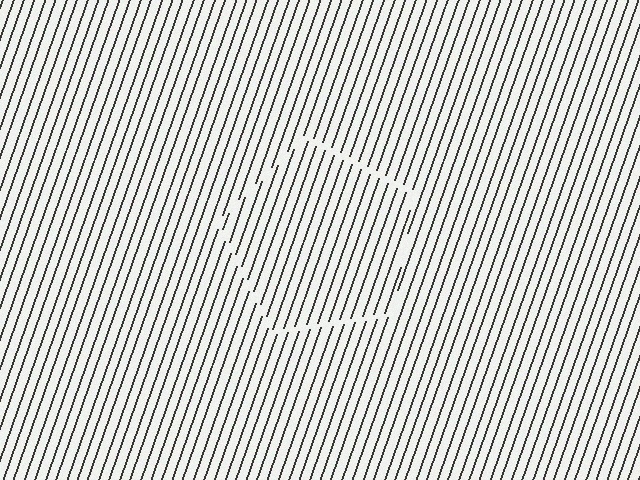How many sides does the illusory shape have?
5 sides — the line-ends trace a pentagon.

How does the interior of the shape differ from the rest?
The interior of the shape contains the same grating, shifted by half a period — the contour is defined by the phase discontinuity where line-ends from the inner and outer gratings abut.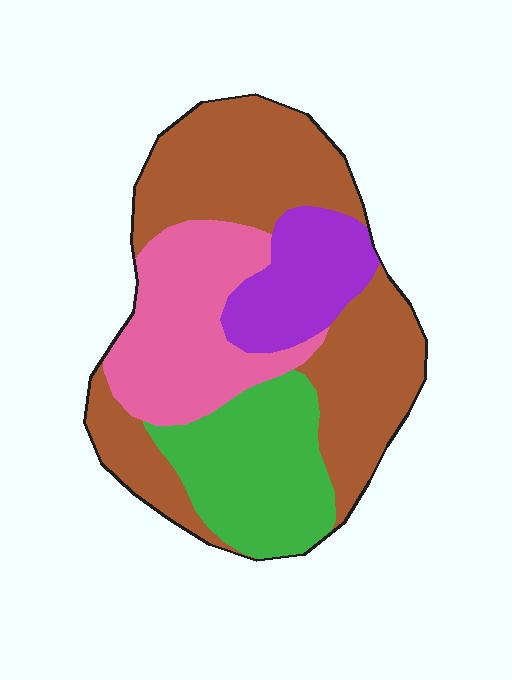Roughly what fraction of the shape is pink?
Pink takes up about one fifth (1/5) of the shape.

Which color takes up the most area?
Brown, at roughly 45%.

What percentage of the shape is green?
Green takes up about one fifth (1/5) of the shape.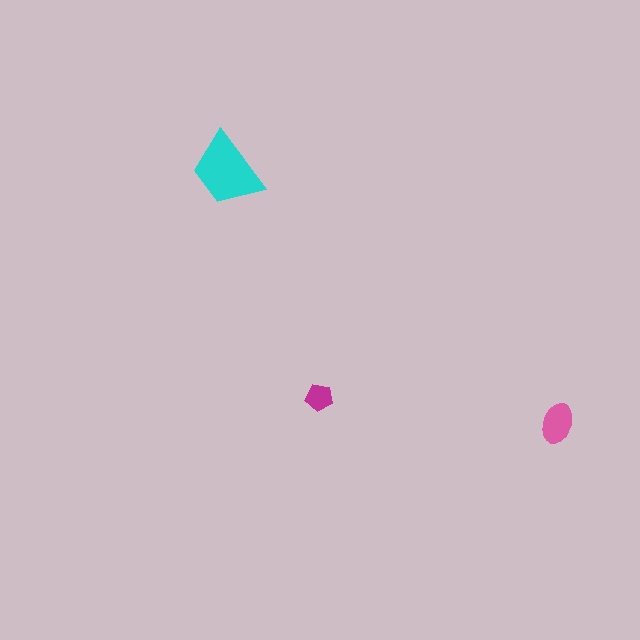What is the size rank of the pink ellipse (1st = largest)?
2nd.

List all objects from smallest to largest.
The magenta pentagon, the pink ellipse, the cyan trapezoid.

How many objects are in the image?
There are 3 objects in the image.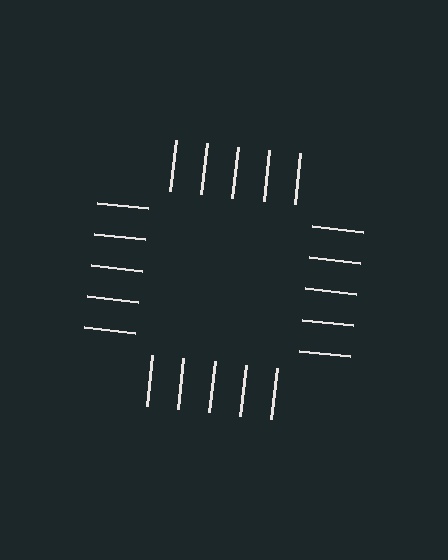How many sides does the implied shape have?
4 sides — the line-ends trace a square.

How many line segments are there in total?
20 — 5 along each of the 4 edges.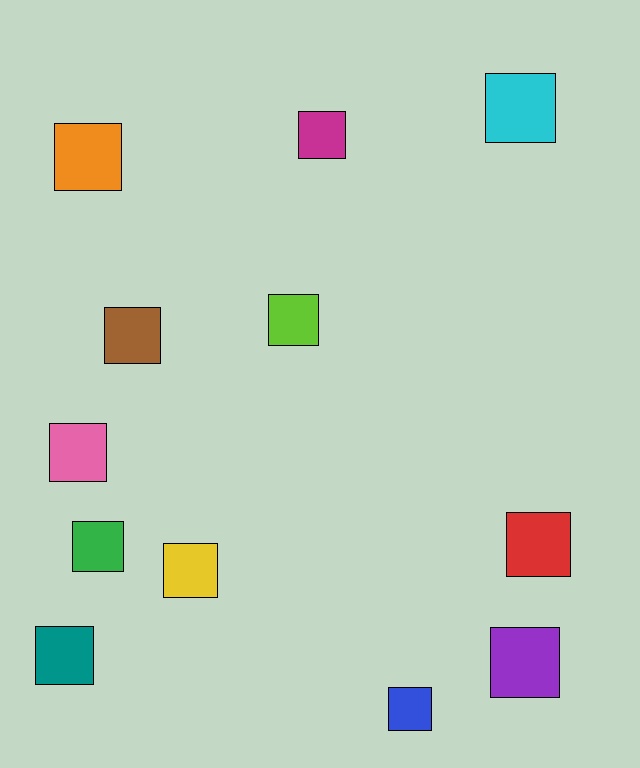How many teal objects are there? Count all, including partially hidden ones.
There is 1 teal object.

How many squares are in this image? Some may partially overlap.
There are 12 squares.